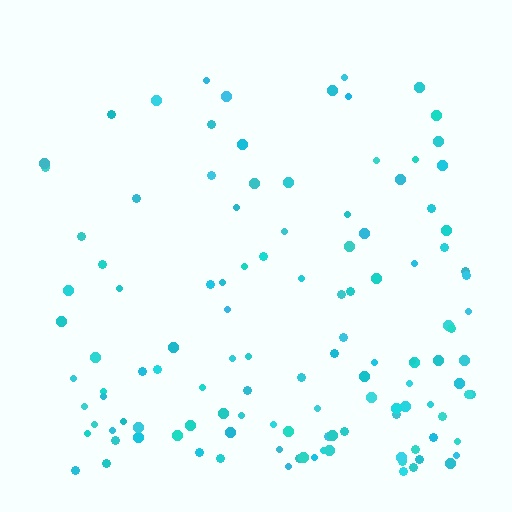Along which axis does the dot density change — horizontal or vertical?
Vertical.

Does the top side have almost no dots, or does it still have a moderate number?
Still a moderate number, just noticeably fewer than the bottom.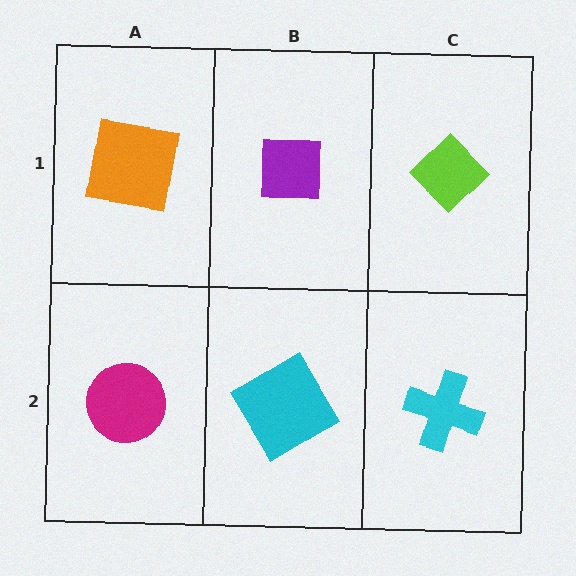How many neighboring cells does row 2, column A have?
2.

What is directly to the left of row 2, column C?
A cyan diamond.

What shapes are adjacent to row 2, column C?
A lime diamond (row 1, column C), a cyan diamond (row 2, column B).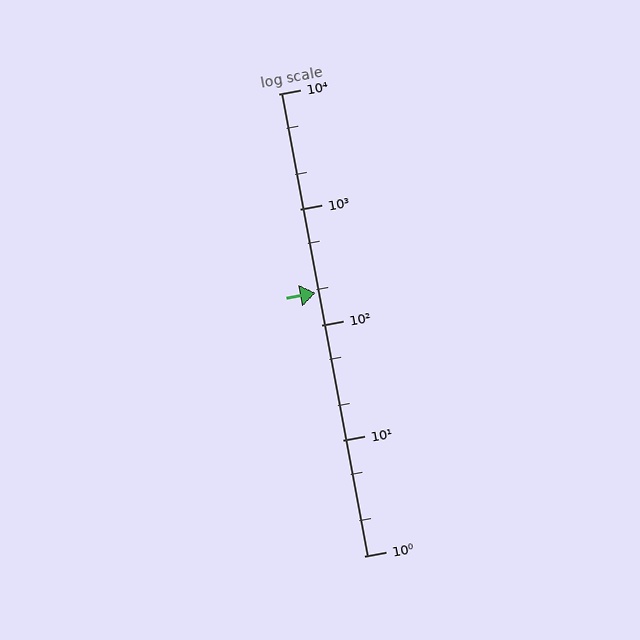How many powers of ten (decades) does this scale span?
The scale spans 4 decades, from 1 to 10000.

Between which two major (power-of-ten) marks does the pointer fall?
The pointer is between 100 and 1000.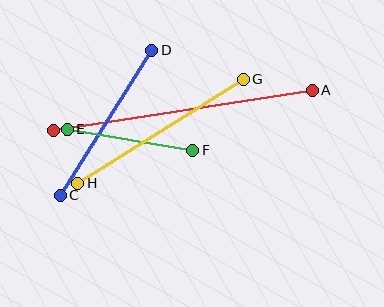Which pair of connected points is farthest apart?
Points A and B are farthest apart.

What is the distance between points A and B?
The distance is approximately 262 pixels.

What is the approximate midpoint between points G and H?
The midpoint is at approximately (160, 131) pixels.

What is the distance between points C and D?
The distance is approximately 172 pixels.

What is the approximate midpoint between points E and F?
The midpoint is at approximately (130, 140) pixels.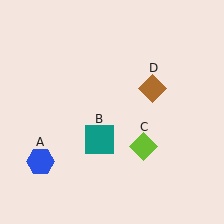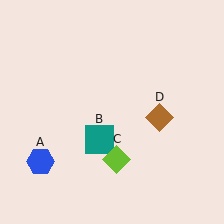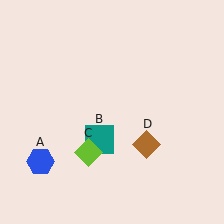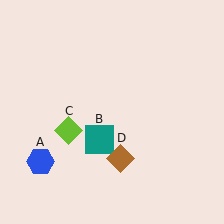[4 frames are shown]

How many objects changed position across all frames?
2 objects changed position: lime diamond (object C), brown diamond (object D).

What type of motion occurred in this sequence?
The lime diamond (object C), brown diamond (object D) rotated clockwise around the center of the scene.